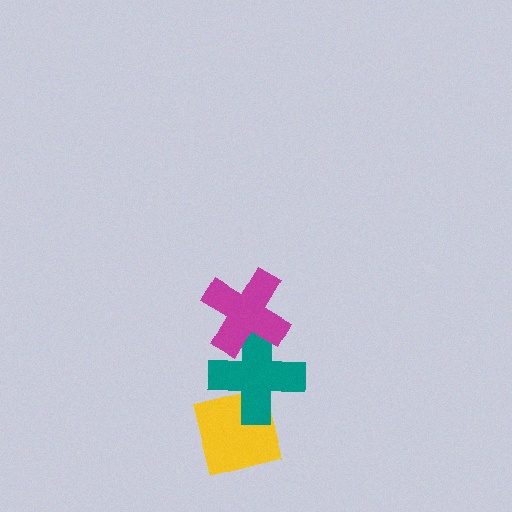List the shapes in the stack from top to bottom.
From top to bottom: the magenta cross, the teal cross, the yellow square.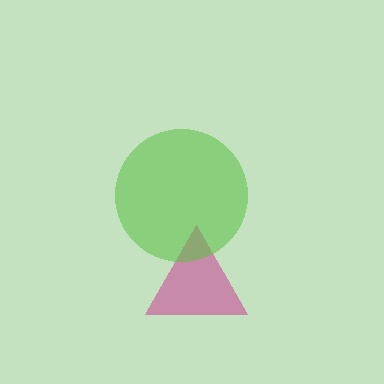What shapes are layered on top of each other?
The layered shapes are: a magenta triangle, a lime circle.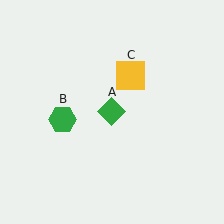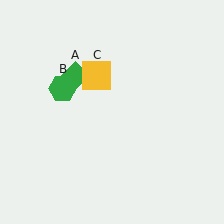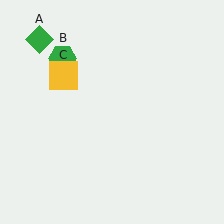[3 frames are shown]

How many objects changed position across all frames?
3 objects changed position: green diamond (object A), green hexagon (object B), yellow square (object C).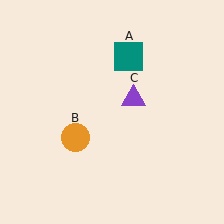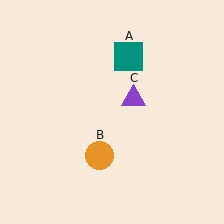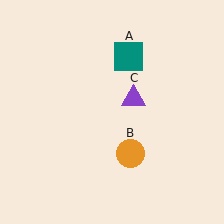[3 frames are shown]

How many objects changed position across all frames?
1 object changed position: orange circle (object B).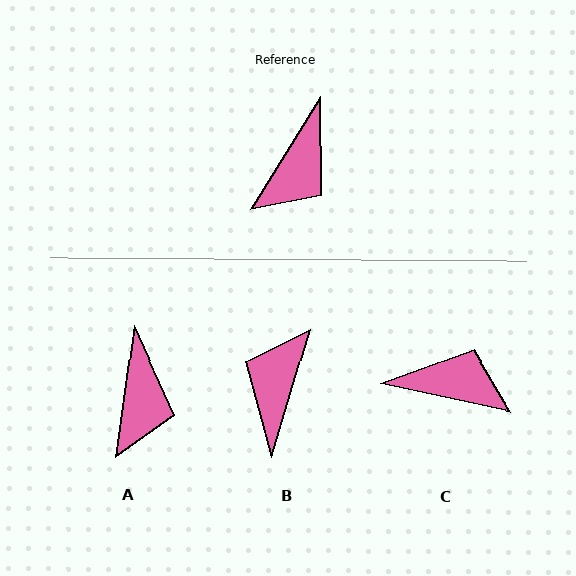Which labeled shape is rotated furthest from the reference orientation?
B, about 165 degrees away.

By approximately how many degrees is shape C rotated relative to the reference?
Approximately 110 degrees counter-clockwise.